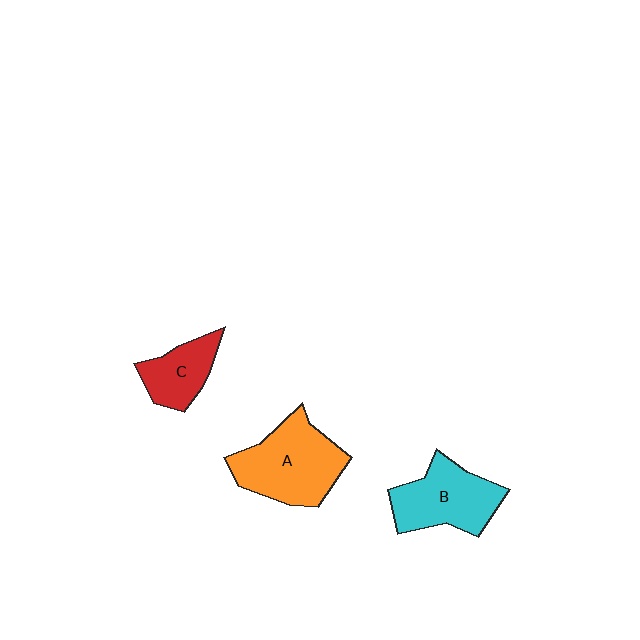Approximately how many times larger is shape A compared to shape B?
Approximately 1.2 times.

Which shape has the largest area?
Shape A (orange).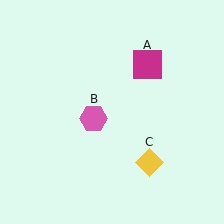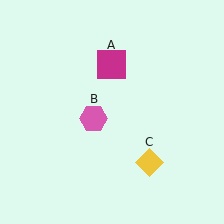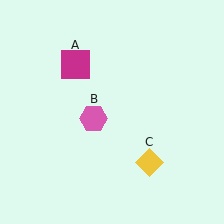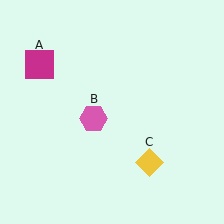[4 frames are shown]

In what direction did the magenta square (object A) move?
The magenta square (object A) moved left.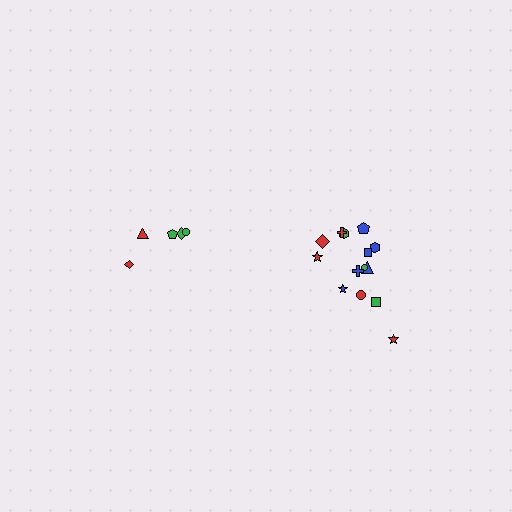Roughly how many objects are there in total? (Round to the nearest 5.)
Roughly 20 objects in total.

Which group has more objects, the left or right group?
The right group.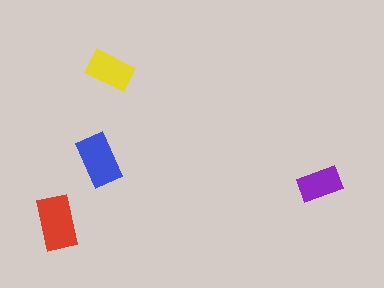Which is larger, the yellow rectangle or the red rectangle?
The red one.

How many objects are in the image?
There are 4 objects in the image.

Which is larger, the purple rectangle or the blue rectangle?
The blue one.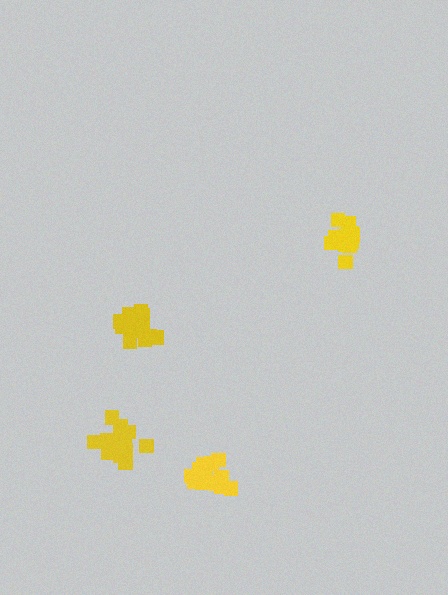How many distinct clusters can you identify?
There are 4 distinct clusters.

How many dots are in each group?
Group 1: 15 dots, Group 2: 14 dots, Group 3: 14 dots, Group 4: 13 dots (56 total).